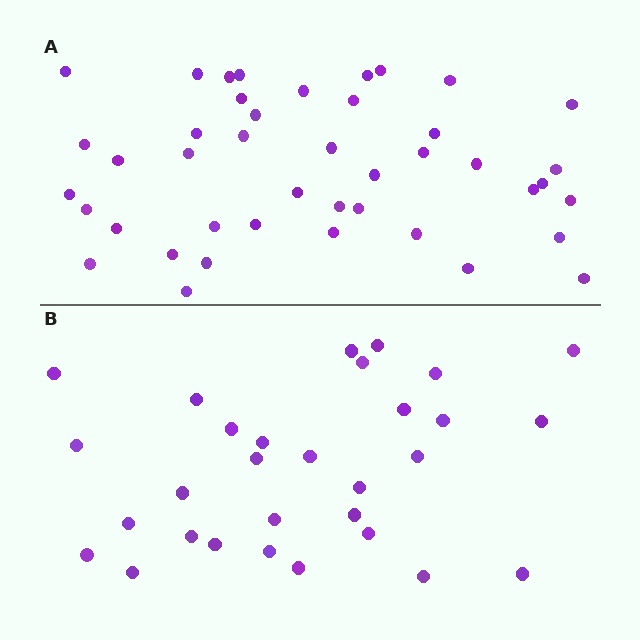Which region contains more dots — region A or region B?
Region A (the top region) has more dots.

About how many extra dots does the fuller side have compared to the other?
Region A has approximately 15 more dots than region B.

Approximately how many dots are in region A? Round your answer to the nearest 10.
About 40 dots. (The exact count is 43, which rounds to 40.)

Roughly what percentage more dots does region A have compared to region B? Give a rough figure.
About 45% more.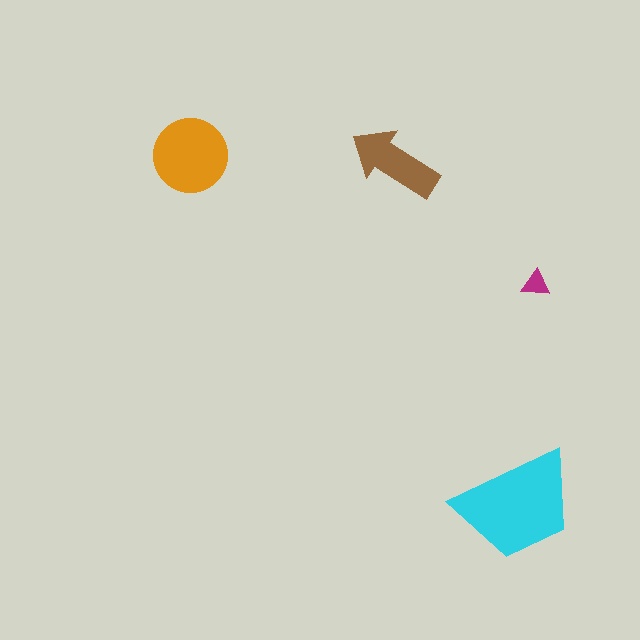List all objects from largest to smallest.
The cyan trapezoid, the orange circle, the brown arrow, the magenta triangle.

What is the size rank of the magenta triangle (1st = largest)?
4th.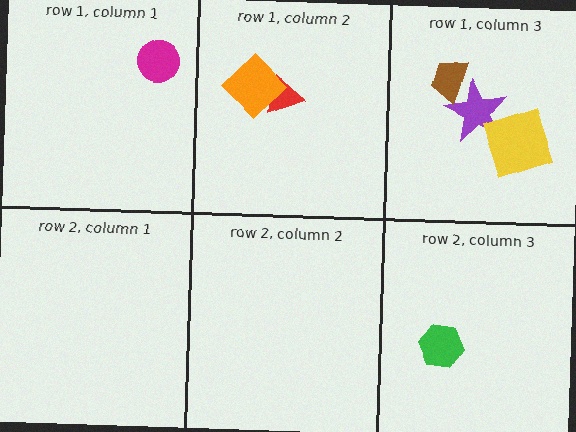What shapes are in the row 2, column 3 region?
The green hexagon.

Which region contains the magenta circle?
The row 1, column 1 region.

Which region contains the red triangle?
The row 1, column 2 region.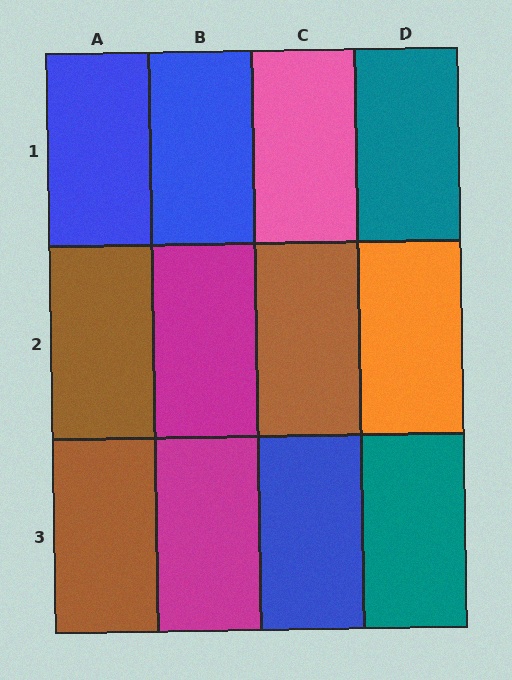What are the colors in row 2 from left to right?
Brown, magenta, brown, orange.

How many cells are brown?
3 cells are brown.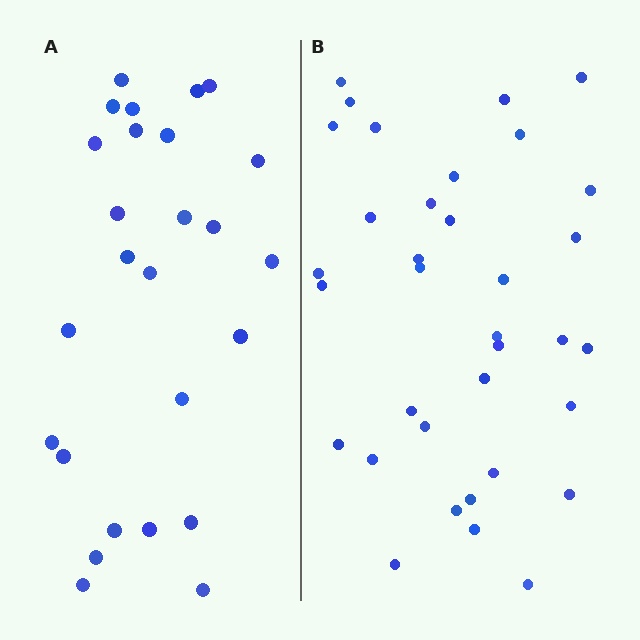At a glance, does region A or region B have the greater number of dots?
Region B (the right region) has more dots.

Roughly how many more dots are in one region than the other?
Region B has roughly 8 or so more dots than region A.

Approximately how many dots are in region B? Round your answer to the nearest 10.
About 40 dots. (The exact count is 35, which rounds to 40.)